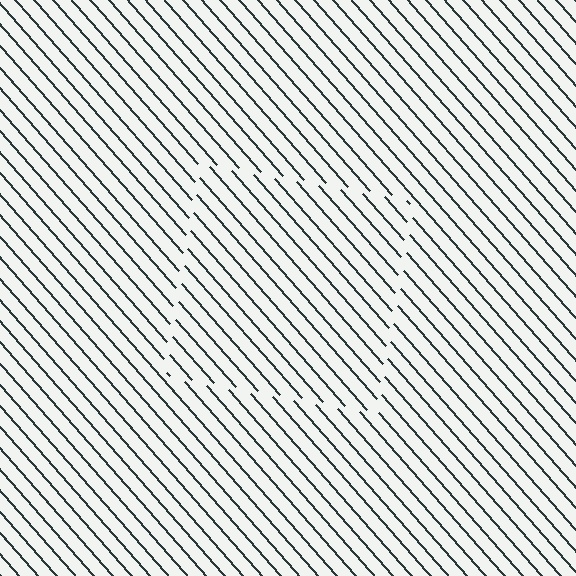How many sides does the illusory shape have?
4 sides — the line-ends trace a square.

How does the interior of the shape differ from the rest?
The interior of the shape contains the same grating, shifted by half a period — the contour is defined by the phase discontinuity where line-ends from the inner and outer gratings abut.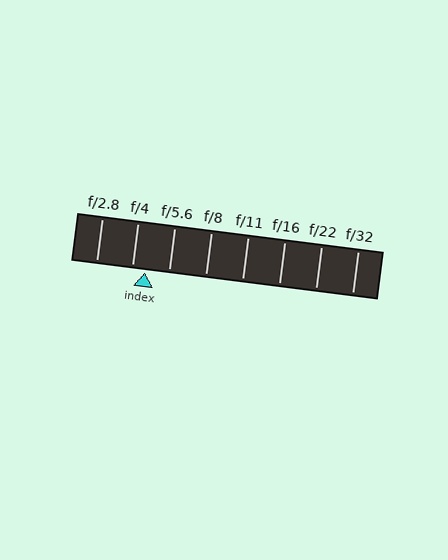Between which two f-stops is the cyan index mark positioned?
The index mark is between f/4 and f/5.6.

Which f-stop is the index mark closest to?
The index mark is closest to f/4.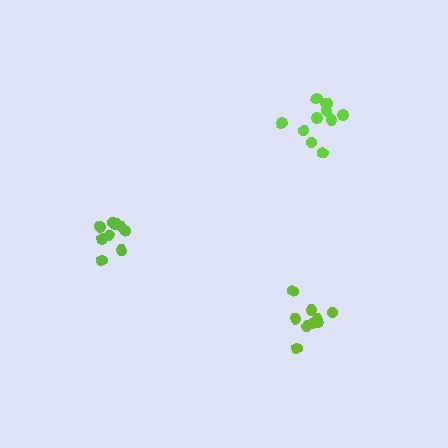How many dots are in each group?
Group 1: 9 dots, Group 2: 11 dots, Group 3: 11 dots (31 total).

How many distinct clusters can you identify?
There are 3 distinct clusters.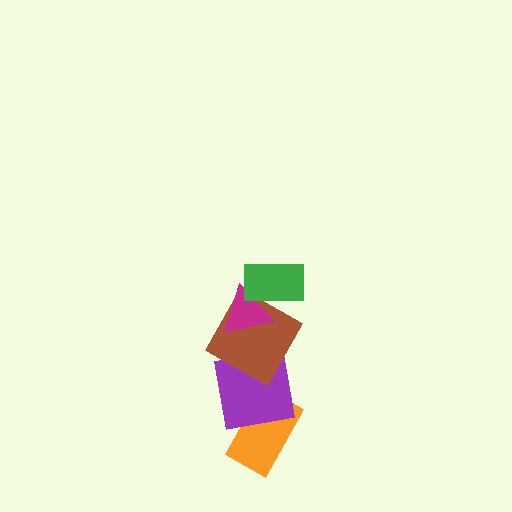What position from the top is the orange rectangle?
The orange rectangle is 5th from the top.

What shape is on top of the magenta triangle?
The green rectangle is on top of the magenta triangle.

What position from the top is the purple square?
The purple square is 4th from the top.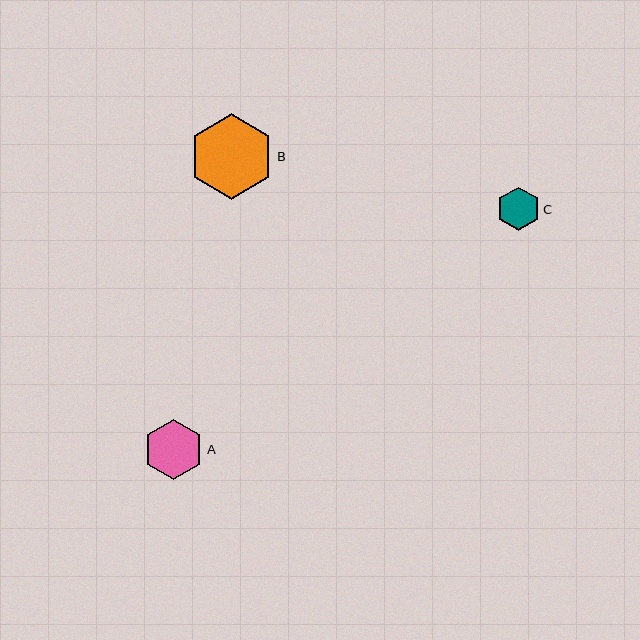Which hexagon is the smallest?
Hexagon C is the smallest with a size of approximately 43 pixels.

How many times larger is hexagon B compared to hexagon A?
Hexagon B is approximately 1.4 times the size of hexagon A.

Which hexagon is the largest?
Hexagon B is the largest with a size of approximately 85 pixels.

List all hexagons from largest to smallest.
From largest to smallest: B, A, C.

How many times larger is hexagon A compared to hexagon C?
Hexagon A is approximately 1.4 times the size of hexagon C.